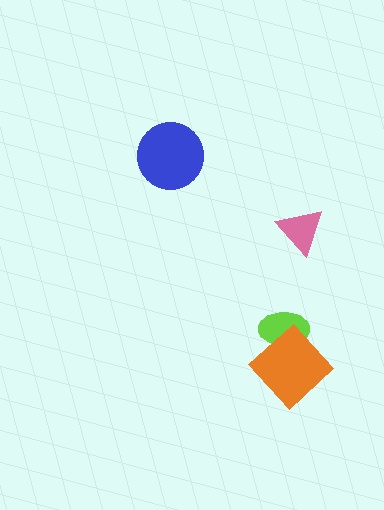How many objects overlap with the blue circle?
0 objects overlap with the blue circle.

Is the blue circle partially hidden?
No, no other shape covers it.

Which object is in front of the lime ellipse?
The orange diamond is in front of the lime ellipse.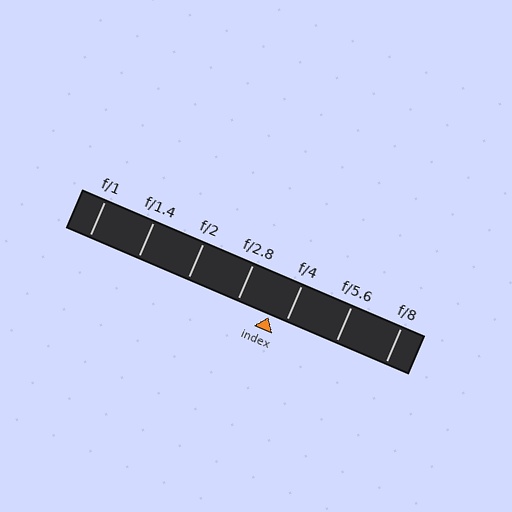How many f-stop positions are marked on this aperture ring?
There are 7 f-stop positions marked.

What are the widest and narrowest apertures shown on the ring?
The widest aperture shown is f/1 and the narrowest is f/8.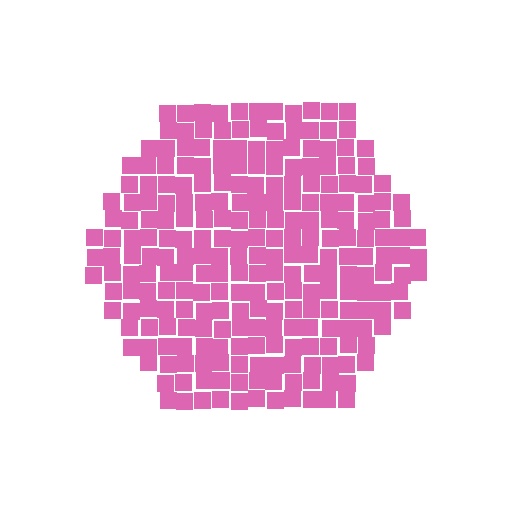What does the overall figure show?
The overall figure shows a hexagon.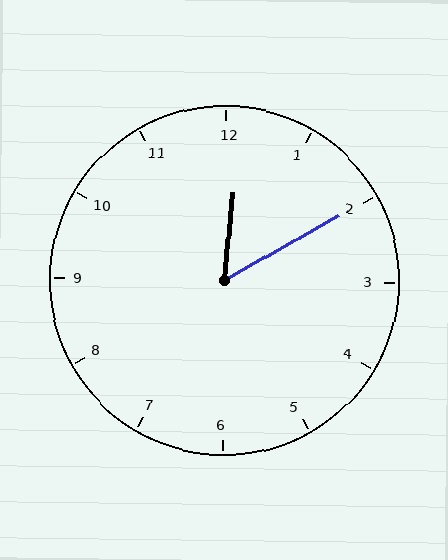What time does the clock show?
12:10.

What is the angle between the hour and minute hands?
Approximately 55 degrees.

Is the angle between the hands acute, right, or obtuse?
It is acute.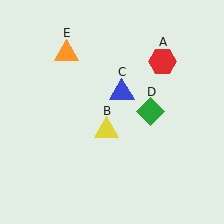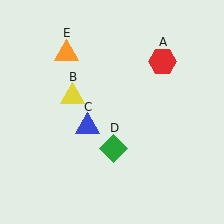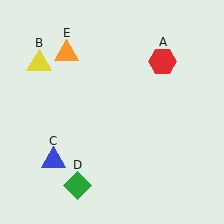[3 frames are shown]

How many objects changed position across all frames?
3 objects changed position: yellow triangle (object B), blue triangle (object C), green diamond (object D).